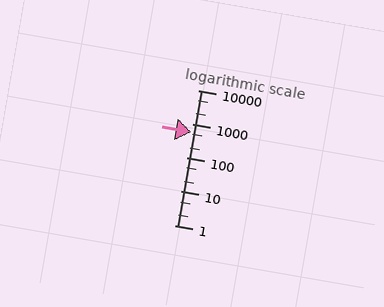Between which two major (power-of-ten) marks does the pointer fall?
The pointer is between 100 and 1000.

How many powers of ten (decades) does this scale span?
The scale spans 4 decades, from 1 to 10000.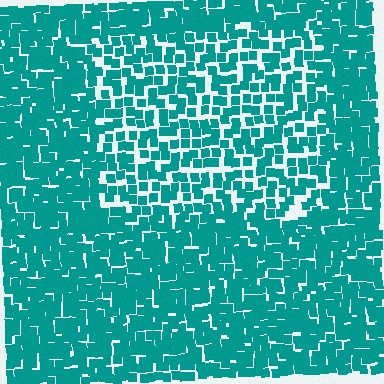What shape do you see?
I see a rectangle.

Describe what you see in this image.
The image contains small teal elements arranged at two different densities. A rectangle-shaped region is visible where the elements are less densely packed than the surrounding area.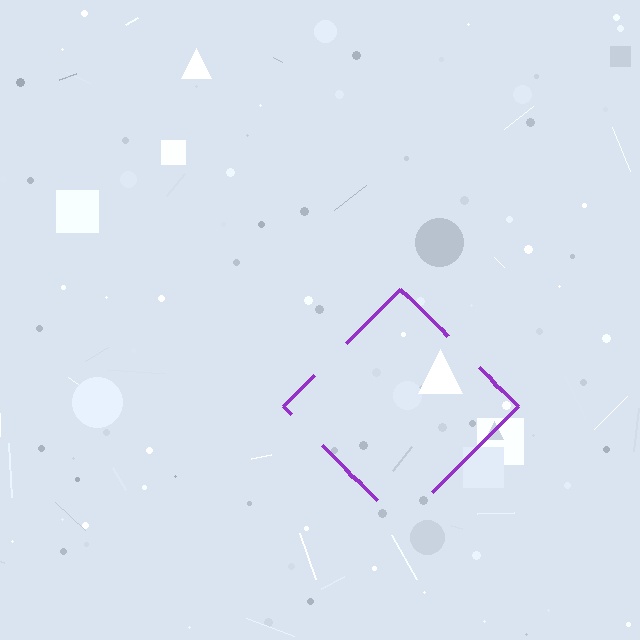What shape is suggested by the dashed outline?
The dashed outline suggests a diamond.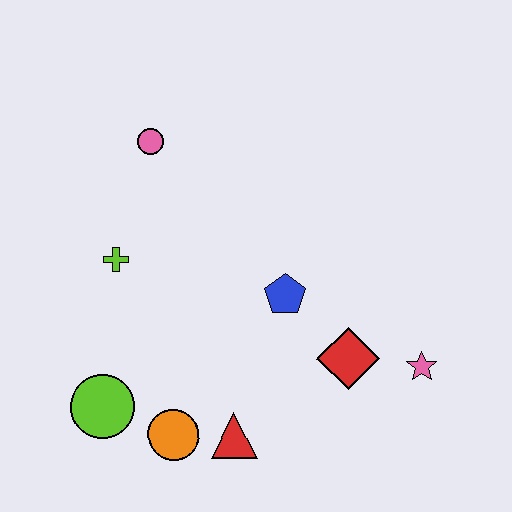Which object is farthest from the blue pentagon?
The lime circle is farthest from the blue pentagon.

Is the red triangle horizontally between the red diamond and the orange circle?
Yes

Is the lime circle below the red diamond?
Yes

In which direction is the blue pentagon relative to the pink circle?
The blue pentagon is below the pink circle.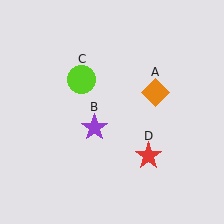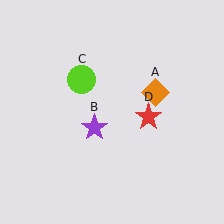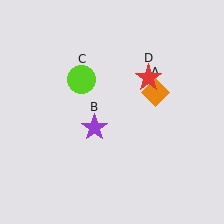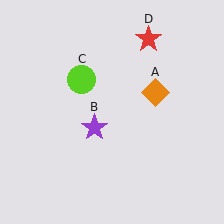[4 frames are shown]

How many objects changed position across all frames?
1 object changed position: red star (object D).